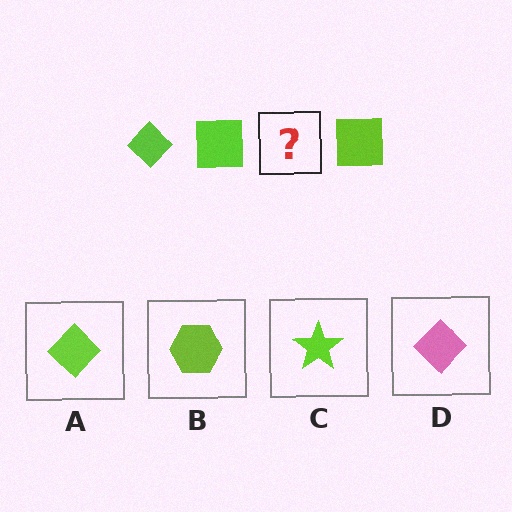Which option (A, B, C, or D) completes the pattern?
A.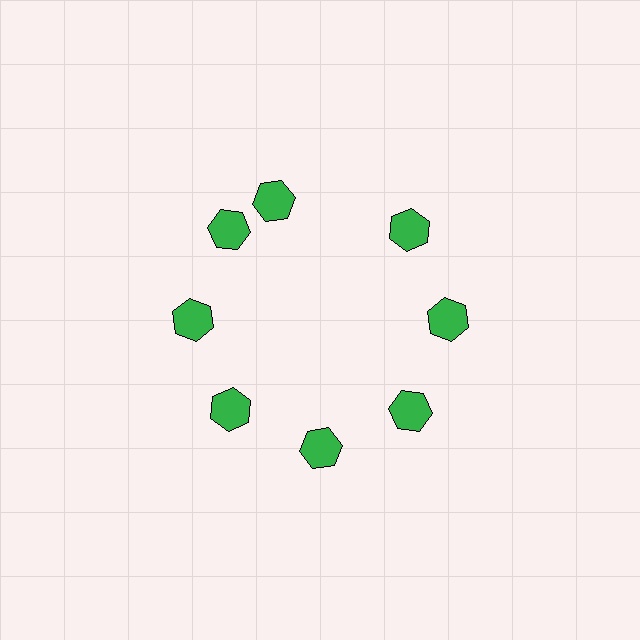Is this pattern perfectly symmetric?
No. The 8 green hexagons are arranged in a ring, but one element near the 12 o'clock position is rotated out of alignment along the ring, breaking the 8-fold rotational symmetry.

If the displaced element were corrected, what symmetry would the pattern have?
It would have 8-fold rotational symmetry — the pattern would map onto itself every 45 degrees.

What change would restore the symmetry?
The symmetry would be restored by rotating it back into even spacing with its neighbors so that all 8 hexagons sit at equal angles and equal distance from the center.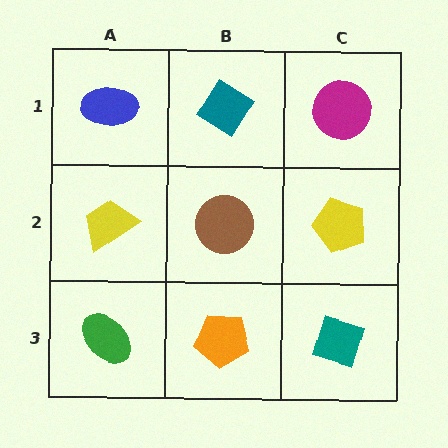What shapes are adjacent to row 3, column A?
A yellow trapezoid (row 2, column A), an orange pentagon (row 3, column B).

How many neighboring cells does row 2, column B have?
4.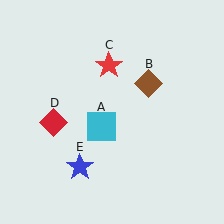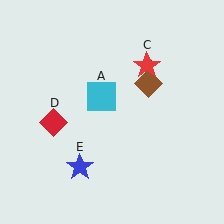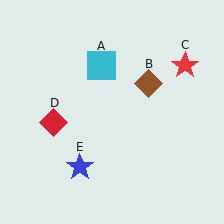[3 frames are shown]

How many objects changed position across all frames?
2 objects changed position: cyan square (object A), red star (object C).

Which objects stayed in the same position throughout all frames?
Brown diamond (object B) and red diamond (object D) and blue star (object E) remained stationary.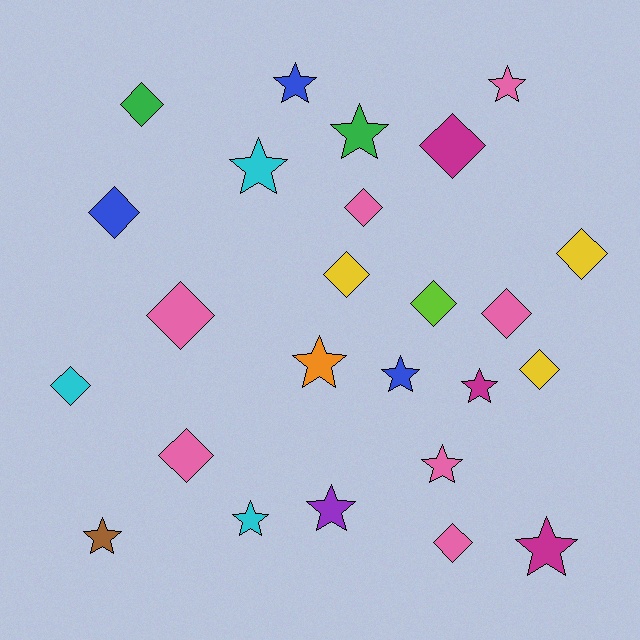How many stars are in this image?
There are 12 stars.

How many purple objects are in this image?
There is 1 purple object.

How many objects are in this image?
There are 25 objects.